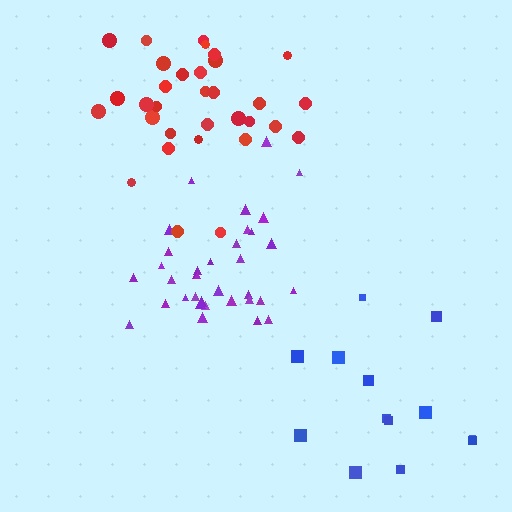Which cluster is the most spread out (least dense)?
Blue.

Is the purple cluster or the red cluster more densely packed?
Purple.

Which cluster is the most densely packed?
Purple.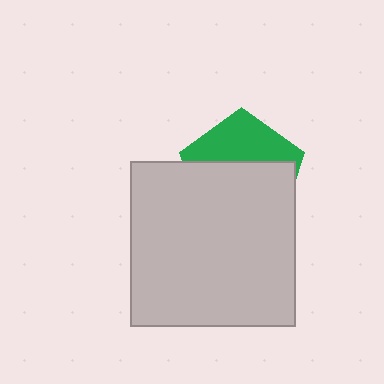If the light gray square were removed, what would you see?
You would see the complete green pentagon.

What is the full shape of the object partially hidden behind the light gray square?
The partially hidden object is a green pentagon.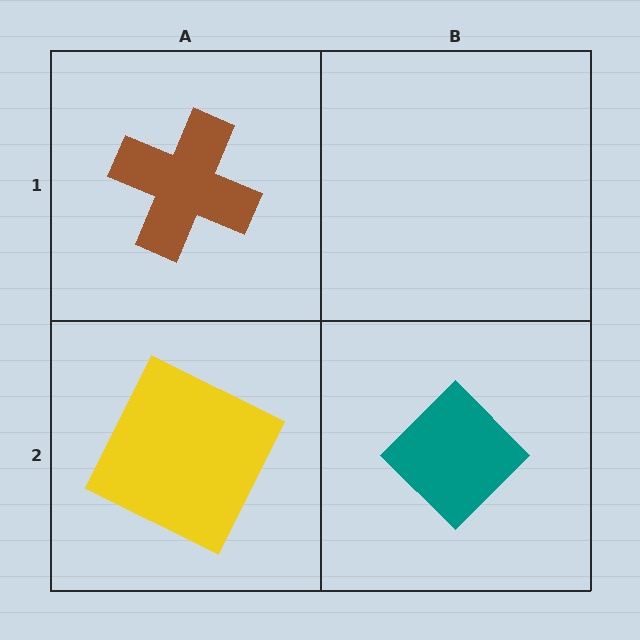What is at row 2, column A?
A yellow square.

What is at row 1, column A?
A brown cross.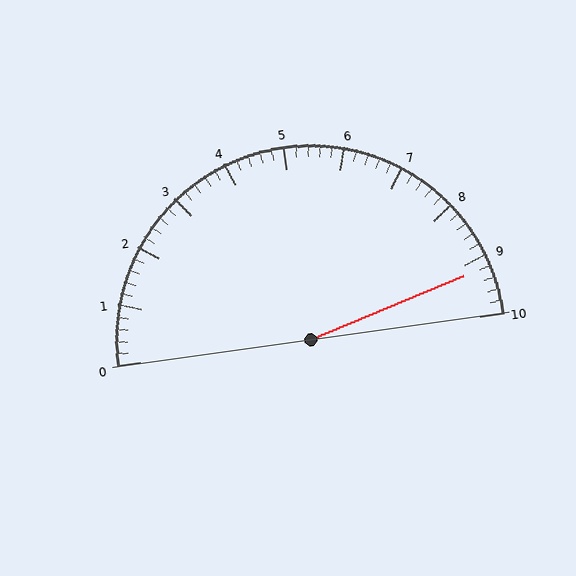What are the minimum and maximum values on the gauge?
The gauge ranges from 0 to 10.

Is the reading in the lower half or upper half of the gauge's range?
The reading is in the upper half of the range (0 to 10).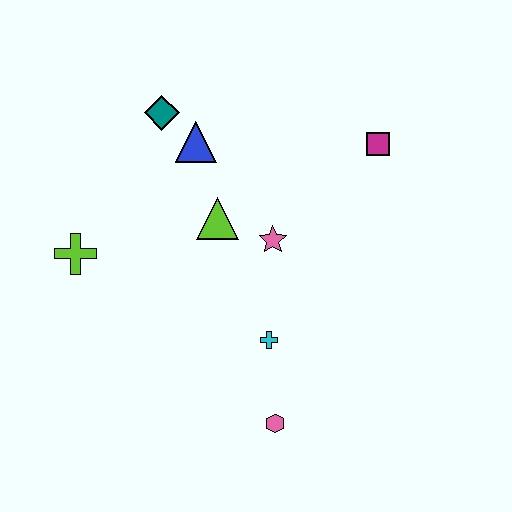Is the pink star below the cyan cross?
No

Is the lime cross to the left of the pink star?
Yes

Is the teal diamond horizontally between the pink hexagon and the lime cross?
Yes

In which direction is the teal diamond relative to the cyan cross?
The teal diamond is above the cyan cross.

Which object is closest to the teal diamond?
The blue triangle is closest to the teal diamond.